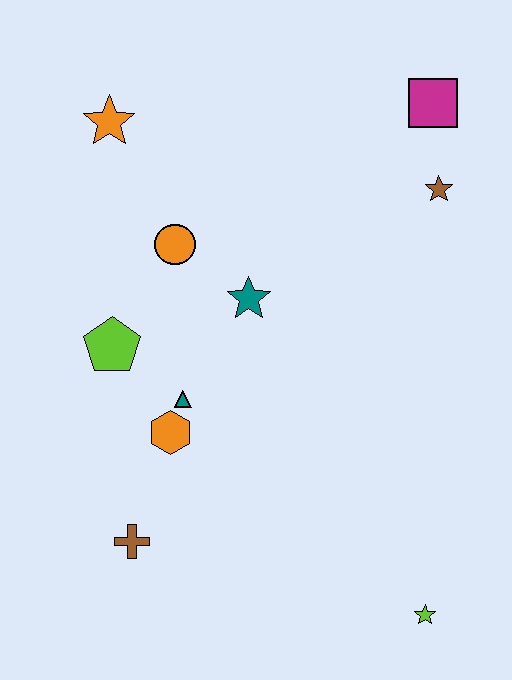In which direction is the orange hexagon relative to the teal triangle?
The orange hexagon is below the teal triangle.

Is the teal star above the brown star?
No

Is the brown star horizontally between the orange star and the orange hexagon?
No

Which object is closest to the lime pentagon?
The teal triangle is closest to the lime pentagon.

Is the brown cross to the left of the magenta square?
Yes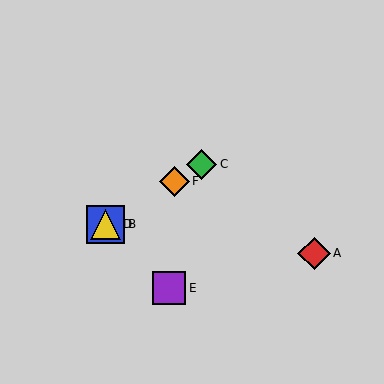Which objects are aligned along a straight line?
Objects B, C, D, F are aligned along a straight line.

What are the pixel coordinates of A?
Object A is at (314, 253).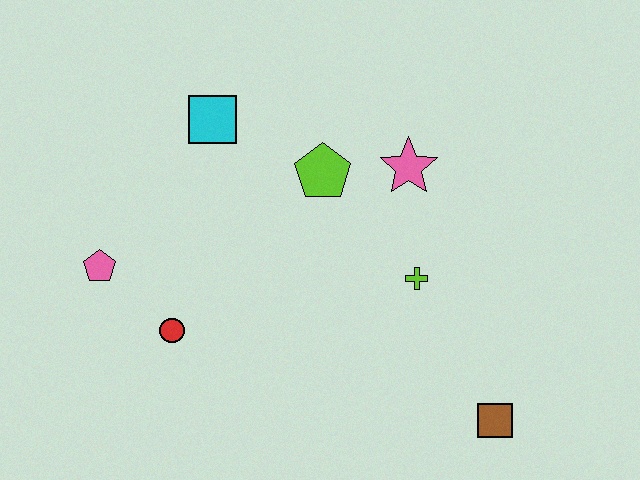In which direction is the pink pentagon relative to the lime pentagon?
The pink pentagon is to the left of the lime pentagon.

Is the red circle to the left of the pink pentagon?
No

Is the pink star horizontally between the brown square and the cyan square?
Yes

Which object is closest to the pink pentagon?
The red circle is closest to the pink pentagon.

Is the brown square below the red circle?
Yes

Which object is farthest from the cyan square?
The brown square is farthest from the cyan square.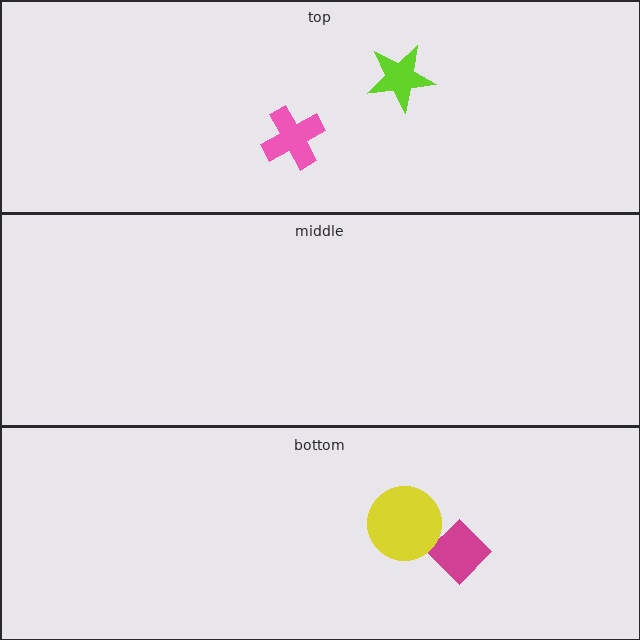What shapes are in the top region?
The pink cross, the lime star.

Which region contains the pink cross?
The top region.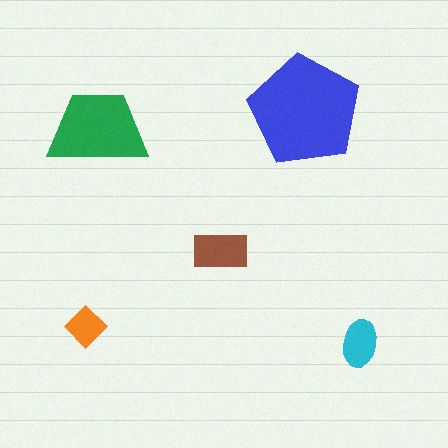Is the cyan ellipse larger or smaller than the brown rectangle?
Smaller.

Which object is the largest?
The blue pentagon.